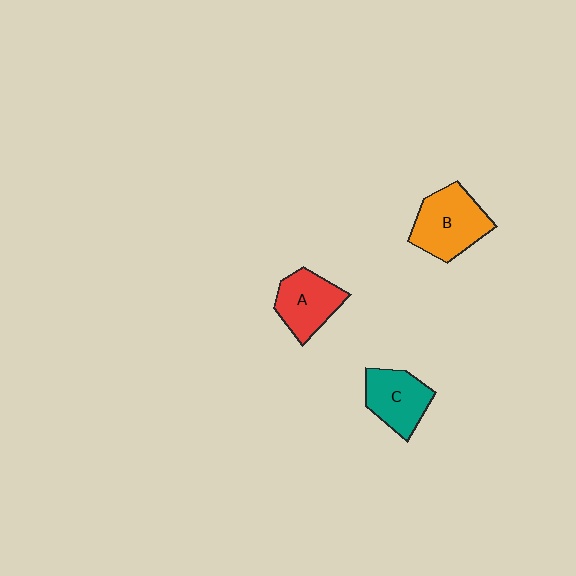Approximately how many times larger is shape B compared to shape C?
Approximately 1.2 times.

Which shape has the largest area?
Shape B (orange).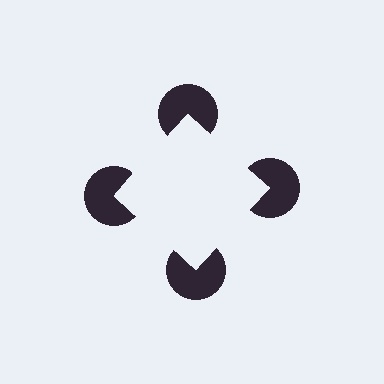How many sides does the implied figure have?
4 sides.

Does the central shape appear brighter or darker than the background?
It typically appears slightly brighter than the background, even though no actual brightness change is drawn.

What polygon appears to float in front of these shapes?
An illusory square — its edges are inferred from the aligned wedge cuts in the pac-man discs, not physically drawn.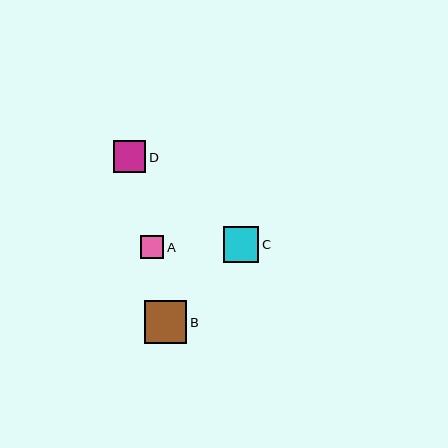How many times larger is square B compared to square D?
Square B is approximately 1.3 times the size of square D.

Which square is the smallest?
Square A is the smallest with a size of approximately 23 pixels.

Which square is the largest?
Square B is the largest with a size of approximately 42 pixels.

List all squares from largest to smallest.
From largest to smallest: B, C, D, A.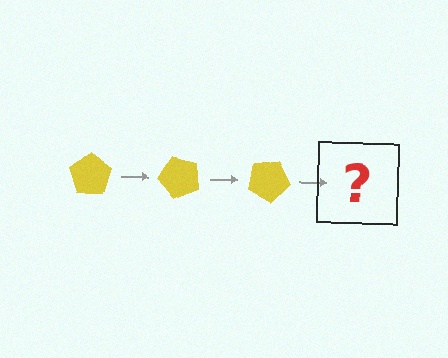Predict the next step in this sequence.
The next step is a yellow pentagon rotated 150 degrees.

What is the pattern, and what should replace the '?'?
The pattern is that the pentagon rotates 50 degrees each step. The '?' should be a yellow pentagon rotated 150 degrees.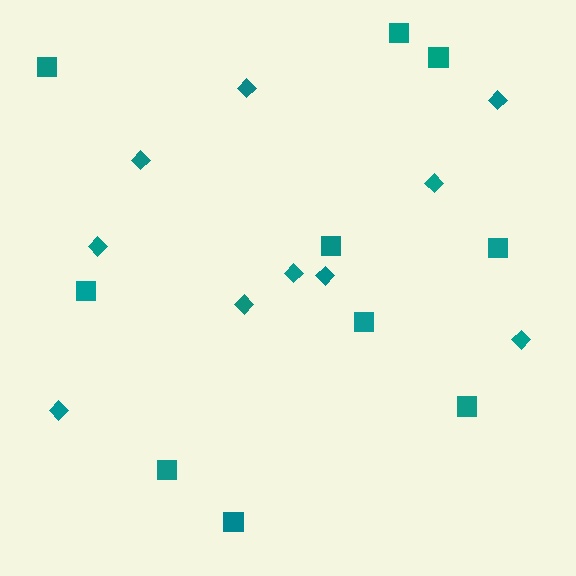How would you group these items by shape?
There are 2 groups: one group of diamonds (10) and one group of squares (10).